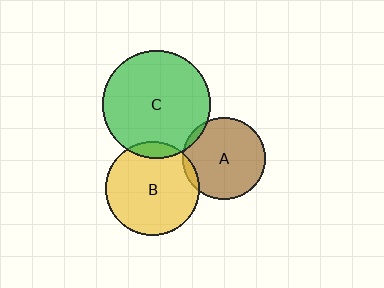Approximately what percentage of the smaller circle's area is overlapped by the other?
Approximately 5%.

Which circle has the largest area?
Circle C (green).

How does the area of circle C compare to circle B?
Approximately 1.3 times.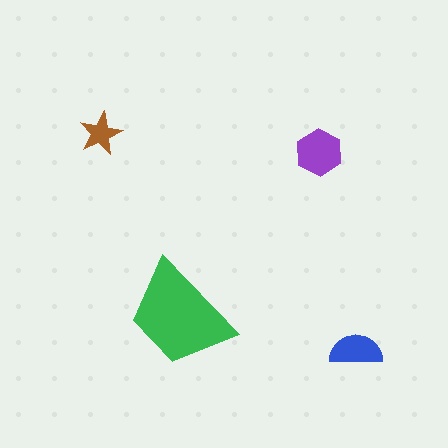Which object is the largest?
The green trapezoid.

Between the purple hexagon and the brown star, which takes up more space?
The purple hexagon.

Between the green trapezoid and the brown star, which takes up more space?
The green trapezoid.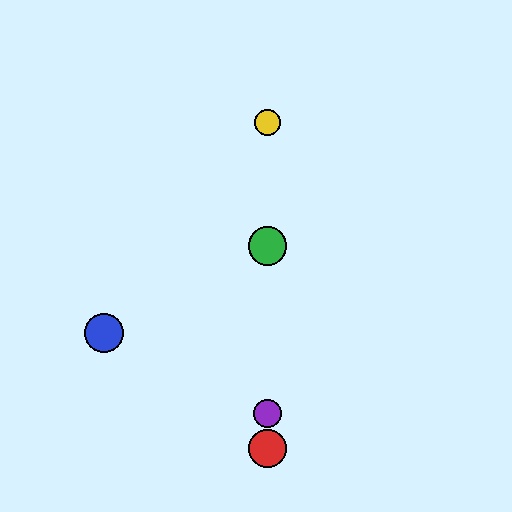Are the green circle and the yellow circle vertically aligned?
Yes, both are at x≈267.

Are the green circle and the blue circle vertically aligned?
No, the green circle is at x≈267 and the blue circle is at x≈104.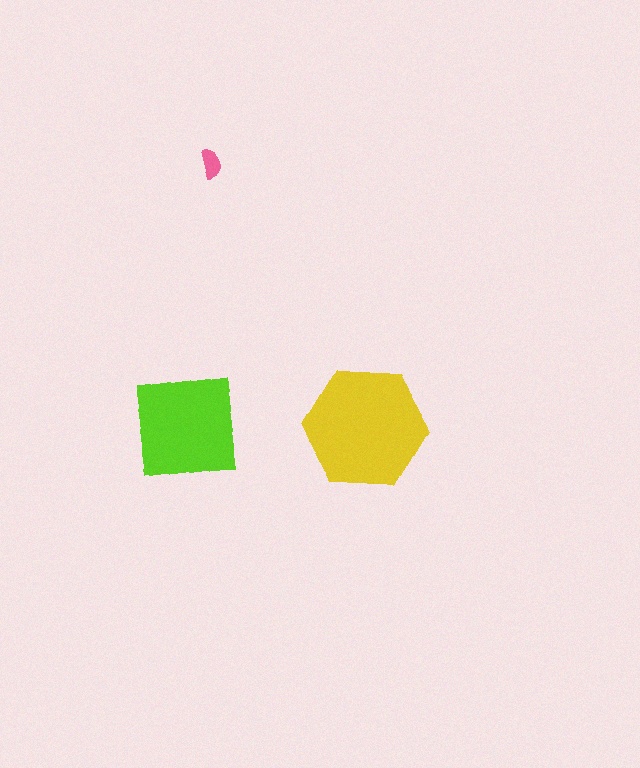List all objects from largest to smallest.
The yellow hexagon, the lime square, the pink semicircle.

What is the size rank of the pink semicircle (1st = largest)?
3rd.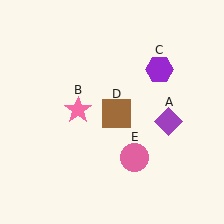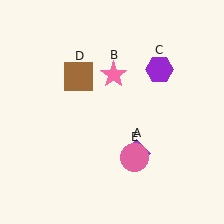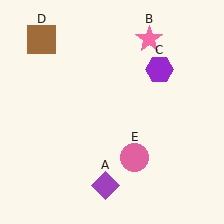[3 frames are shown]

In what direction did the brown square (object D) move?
The brown square (object D) moved up and to the left.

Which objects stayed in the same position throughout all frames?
Purple hexagon (object C) and pink circle (object E) remained stationary.